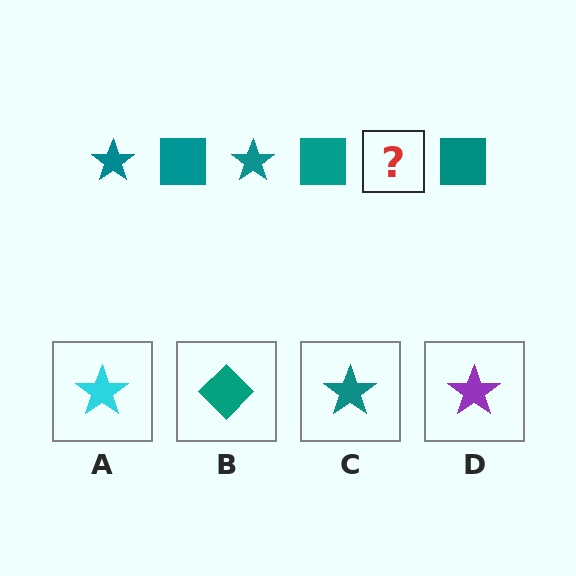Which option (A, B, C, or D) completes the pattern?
C.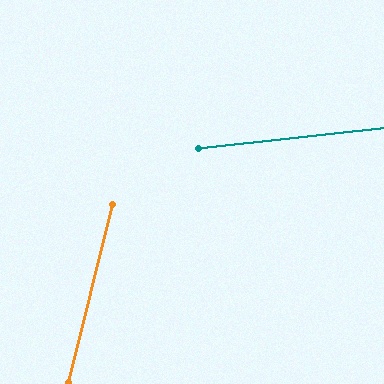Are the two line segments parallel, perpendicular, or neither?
Neither parallel nor perpendicular — they differ by about 70°.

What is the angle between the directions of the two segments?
Approximately 70 degrees.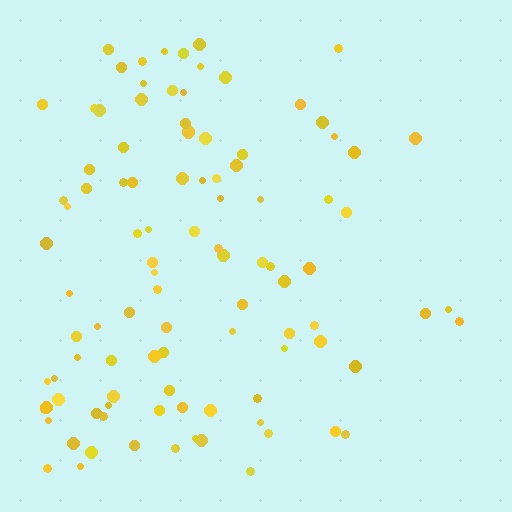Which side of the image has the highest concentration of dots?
The left.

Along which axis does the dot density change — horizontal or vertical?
Horizontal.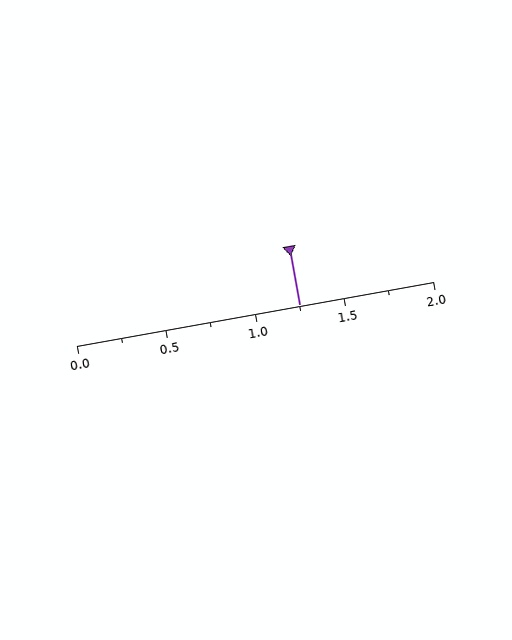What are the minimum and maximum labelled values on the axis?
The axis runs from 0.0 to 2.0.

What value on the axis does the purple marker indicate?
The marker indicates approximately 1.25.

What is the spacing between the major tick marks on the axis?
The major ticks are spaced 0.5 apart.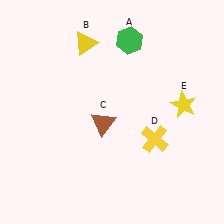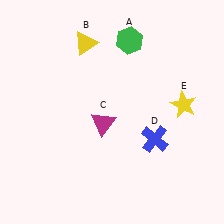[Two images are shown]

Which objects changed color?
C changed from brown to magenta. D changed from yellow to blue.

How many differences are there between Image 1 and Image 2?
There are 2 differences between the two images.